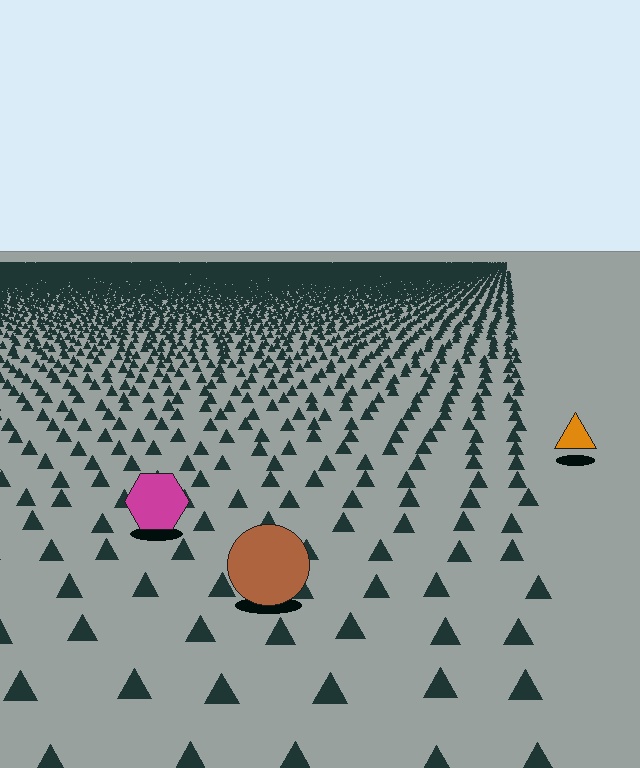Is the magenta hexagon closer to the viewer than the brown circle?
No. The brown circle is closer — you can tell from the texture gradient: the ground texture is coarser near it.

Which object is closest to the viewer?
The brown circle is closest. The texture marks near it are larger and more spread out.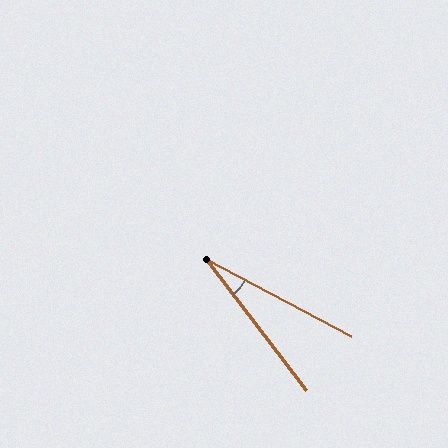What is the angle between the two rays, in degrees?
Approximately 25 degrees.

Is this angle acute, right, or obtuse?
It is acute.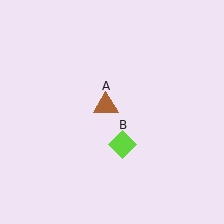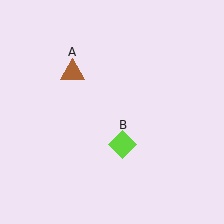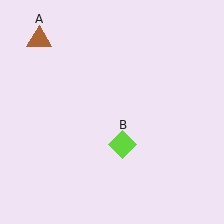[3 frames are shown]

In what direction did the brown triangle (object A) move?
The brown triangle (object A) moved up and to the left.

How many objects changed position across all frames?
1 object changed position: brown triangle (object A).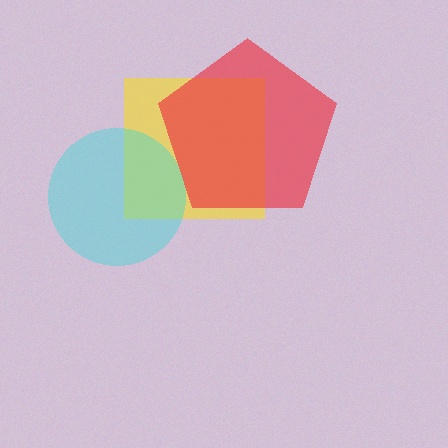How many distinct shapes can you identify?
There are 3 distinct shapes: a yellow square, a cyan circle, a red pentagon.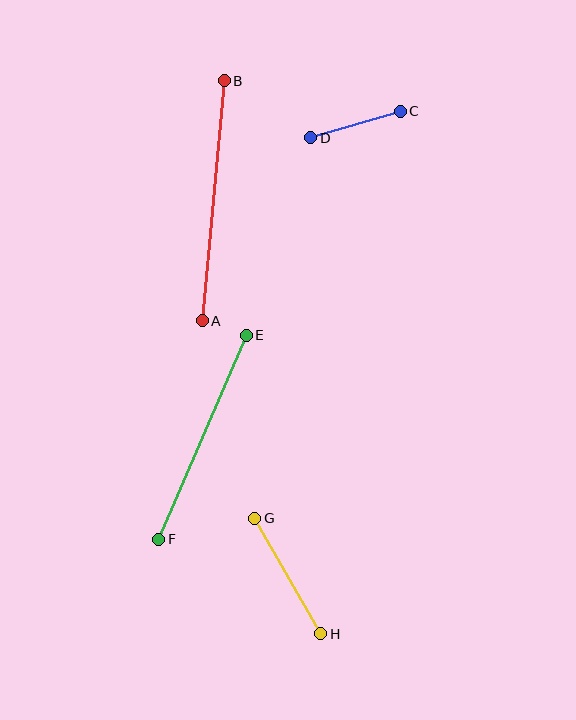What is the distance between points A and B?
The distance is approximately 241 pixels.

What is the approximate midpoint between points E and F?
The midpoint is at approximately (203, 437) pixels.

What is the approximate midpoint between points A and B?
The midpoint is at approximately (213, 201) pixels.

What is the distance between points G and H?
The distance is approximately 133 pixels.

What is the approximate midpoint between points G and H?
The midpoint is at approximately (288, 576) pixels.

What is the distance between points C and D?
The distance is approximately 94 pixels.